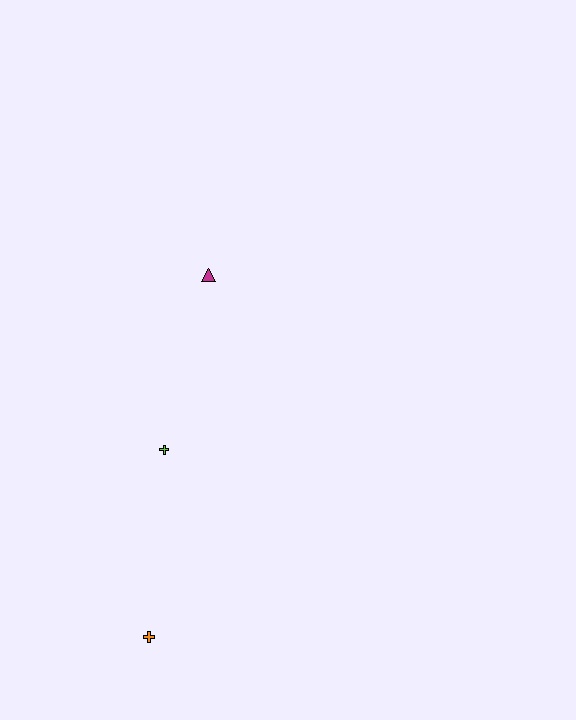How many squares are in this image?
There are no squares.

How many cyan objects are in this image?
There are no cyan objects.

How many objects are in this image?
There are 3 objects.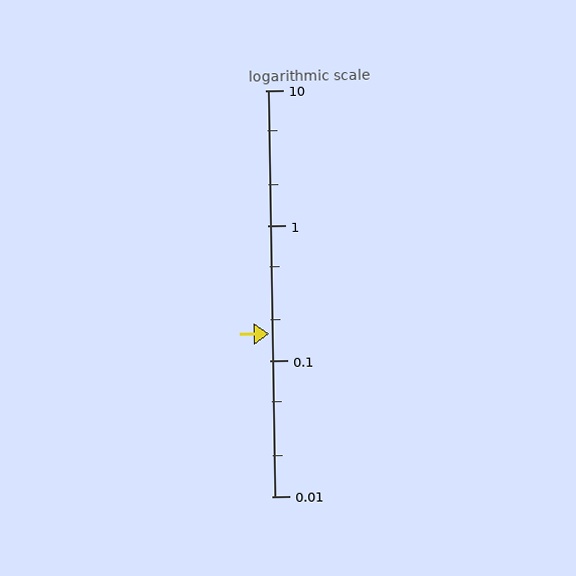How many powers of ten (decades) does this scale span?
The scale spans 3 decades, from 0.01 to 10.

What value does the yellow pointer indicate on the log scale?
The pointer indicates approximately 0.16.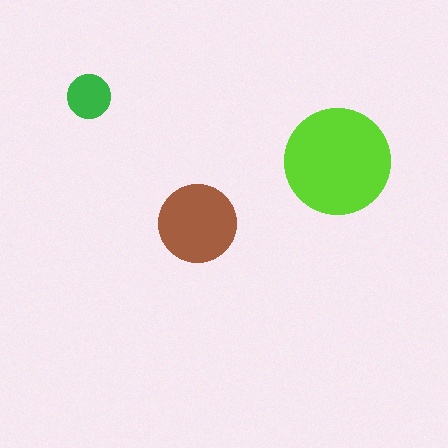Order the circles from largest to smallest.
the lime one, the brown one, the green one.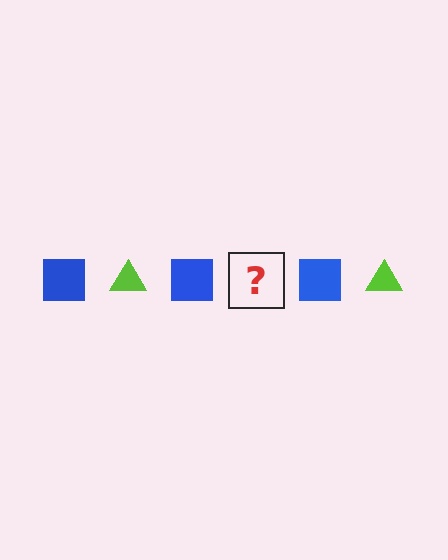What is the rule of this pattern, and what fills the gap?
The rule is that the pattern alternates between blue square and lime triangle. The gap should be filled with a lime triangle.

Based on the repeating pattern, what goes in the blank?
The blank should be a lime triangle.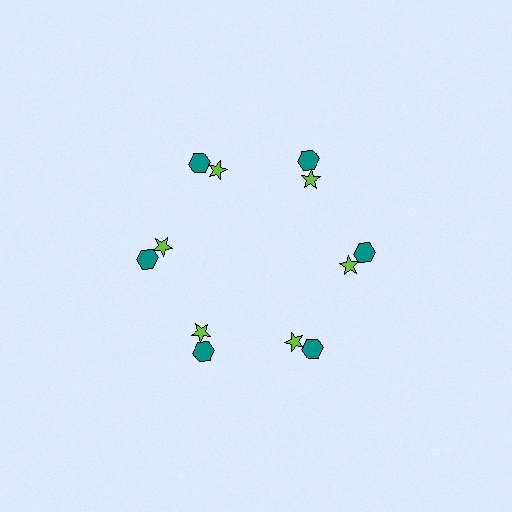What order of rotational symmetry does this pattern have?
This pattern has 6-fold rotational symmetry.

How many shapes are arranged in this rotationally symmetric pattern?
There are 12 shapes, arranged in 6 groups of 2.